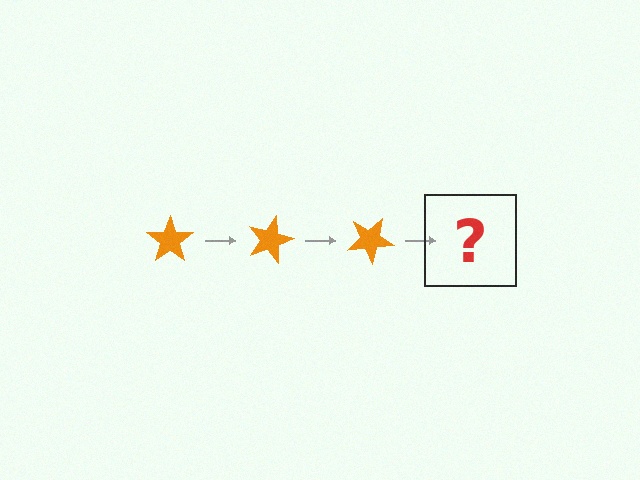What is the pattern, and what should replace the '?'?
The pattern is that the star rotates 15 degrees each step. The '?' should be an orange star rotated 45 degrees.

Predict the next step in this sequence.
The next step is an orange star rotated 45 degrees.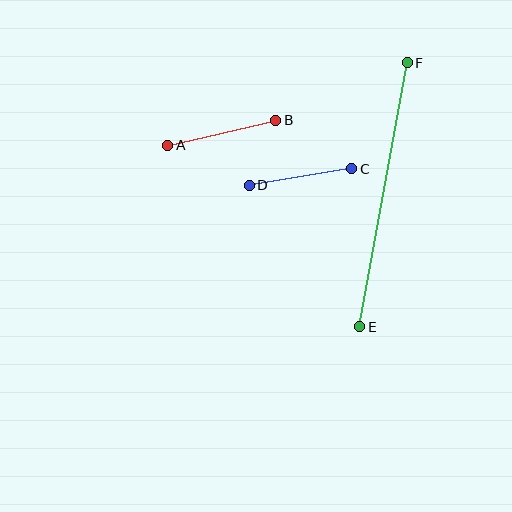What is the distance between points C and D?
The distance is approximately 104 pixels.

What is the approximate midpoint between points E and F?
The midpoint is at approximately (384, 195) pixels.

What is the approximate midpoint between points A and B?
The midpoint is at approximately (222, 133) pixels.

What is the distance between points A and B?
The distance is approximately 111 pixels.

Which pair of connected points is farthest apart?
Points E and F are farthest apart.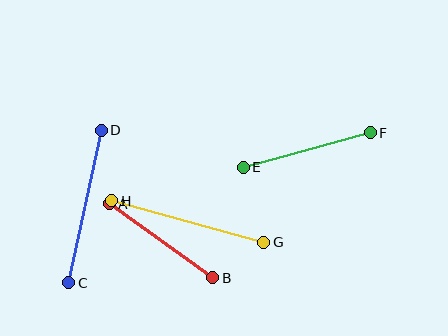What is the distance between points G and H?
The distance is approximately 158 pixels.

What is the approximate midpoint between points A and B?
The midpoint is at approximately (161, 241) pixels.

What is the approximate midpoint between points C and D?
The midpoint is at approximately (85, 207) pixels.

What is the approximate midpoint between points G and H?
The midpoint is at approximately (188, 222) pixels.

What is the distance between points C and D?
The distance is approximately 156 pixels.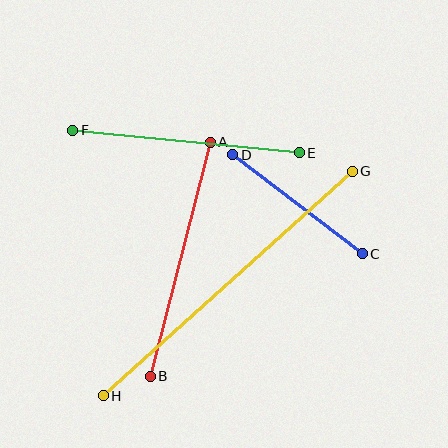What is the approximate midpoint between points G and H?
The midpoint is at approximately (228, 284) pixels.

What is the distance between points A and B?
The distance is approximately 242 pixels.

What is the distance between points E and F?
The distance is approximately 228 pixels.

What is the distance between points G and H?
The distance is approximately 335 pixels.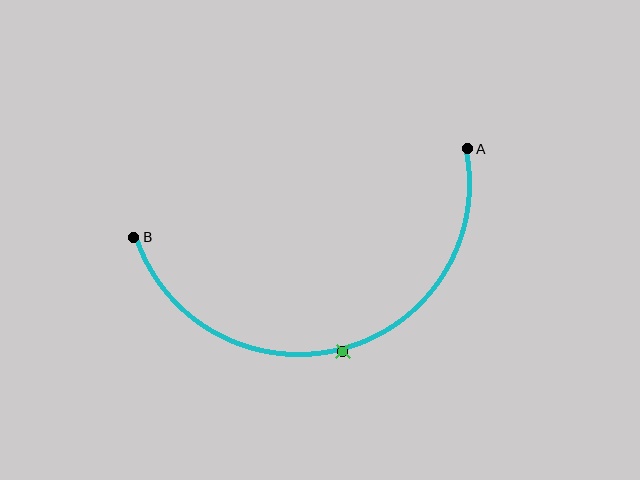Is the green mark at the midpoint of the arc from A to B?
Yes. The green mark lies on the arc at equal arc-length from both A and B — it is the arc midpoint.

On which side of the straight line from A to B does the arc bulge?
The arc bulges below the straight line connecting A and B.